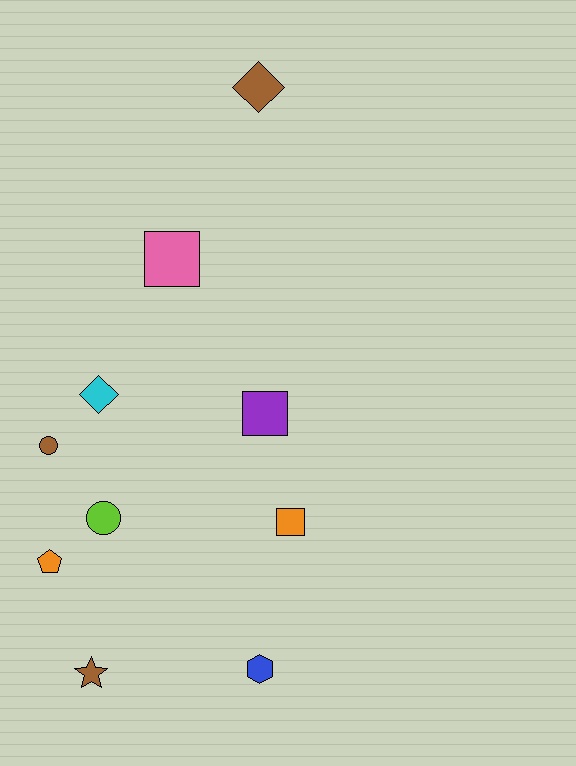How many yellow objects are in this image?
There are no yellow objects.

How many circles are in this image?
There are 2 circles.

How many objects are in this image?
There are 10 objects.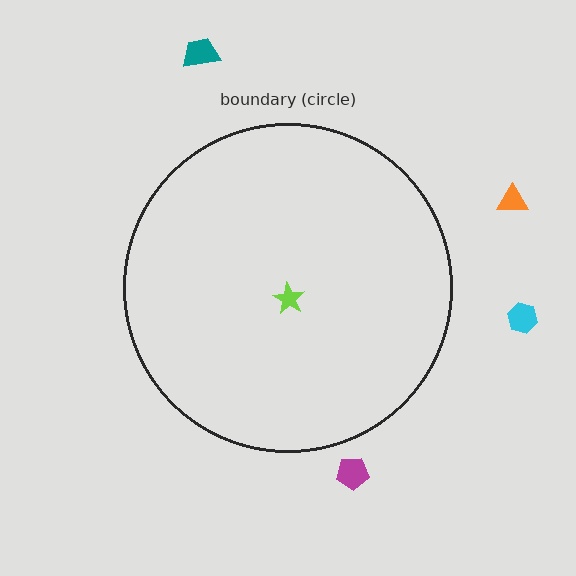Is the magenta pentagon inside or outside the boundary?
Outside.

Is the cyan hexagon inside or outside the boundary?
Outside.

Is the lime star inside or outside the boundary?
Inside.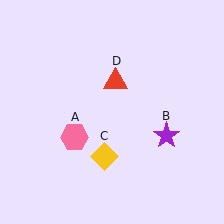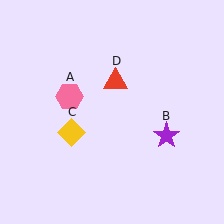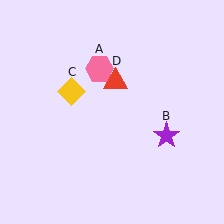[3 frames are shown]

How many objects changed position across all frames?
2 objects changed position: pink hexagon (object A), yellow diamond (object C).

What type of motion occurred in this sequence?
The pink hexagon (object A), yellow diamond (object C) rotated clockwise around the center of the scene.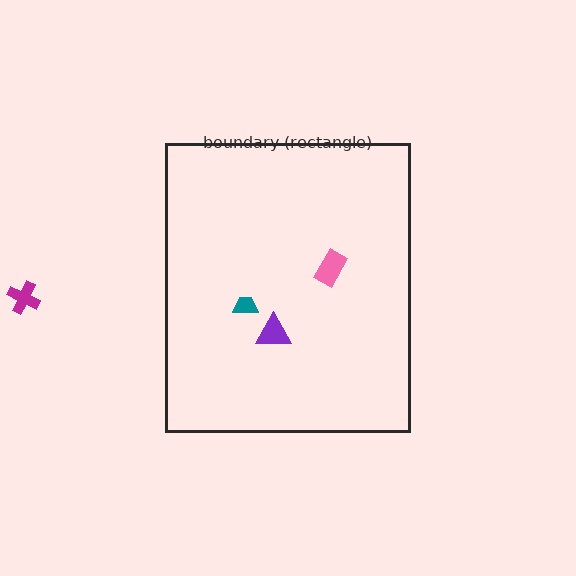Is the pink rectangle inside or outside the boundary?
Inside.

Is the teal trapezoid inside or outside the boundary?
Inside.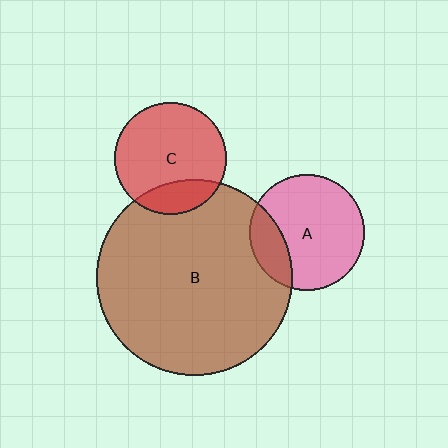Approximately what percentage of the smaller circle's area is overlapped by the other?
Approximately 20%.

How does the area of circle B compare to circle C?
Approximately 3.1 times.